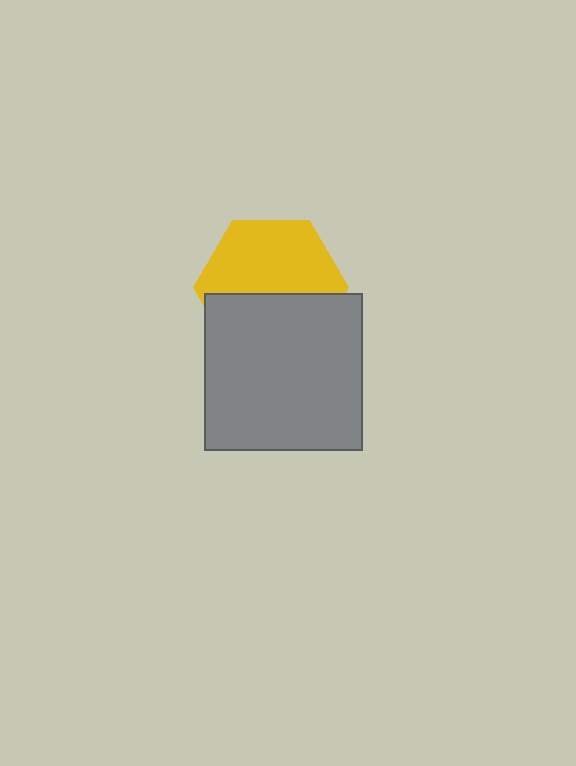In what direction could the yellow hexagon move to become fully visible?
The yellow hexagon could move up. That would shift it out from behind the gray square entirely.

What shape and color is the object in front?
The object in front is a gray square.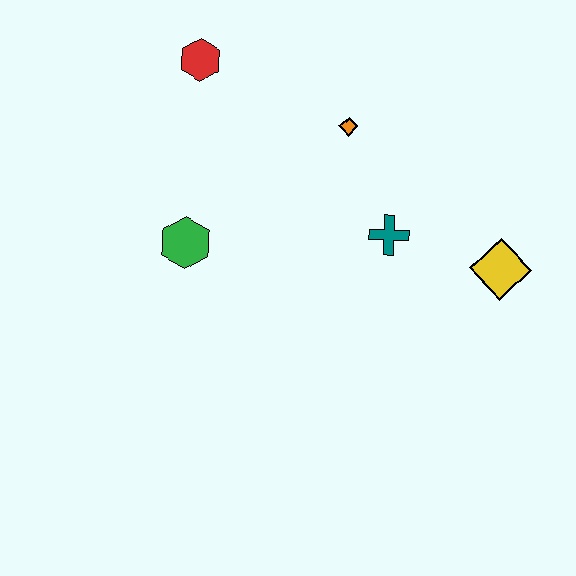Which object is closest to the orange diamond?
The teal cross is closest to the orange diamond.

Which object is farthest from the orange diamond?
The yellow diamond is farthest from the orange diamond.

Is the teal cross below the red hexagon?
Yes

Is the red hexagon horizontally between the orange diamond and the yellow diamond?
No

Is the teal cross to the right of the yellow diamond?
No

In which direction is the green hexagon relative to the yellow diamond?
The green hexagon is to the left of the yellow diamond.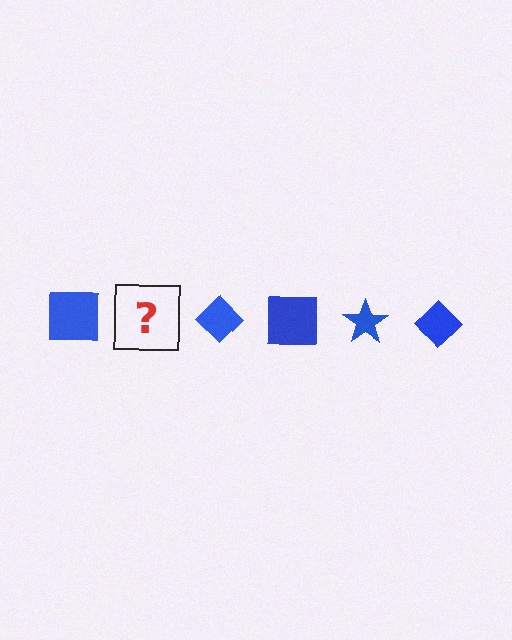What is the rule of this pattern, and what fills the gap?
The rule is that the pattern cycles through square, star, diamond shapes in blue. The gap should be filled with a blue star.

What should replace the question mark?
The question mark should be replaced with a blue star.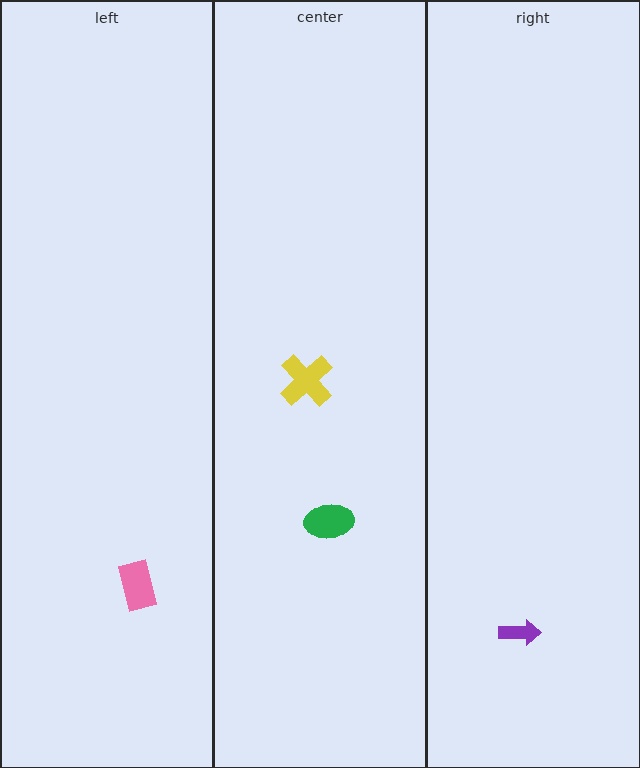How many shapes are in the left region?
1.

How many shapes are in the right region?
1.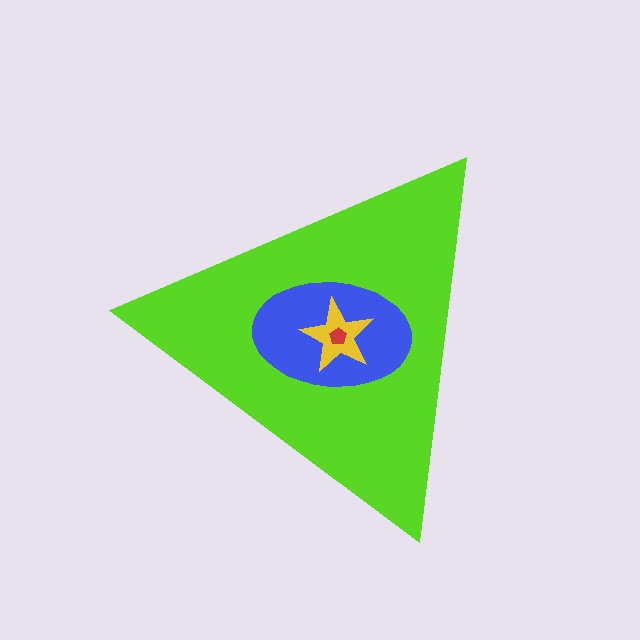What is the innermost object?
The red pentagon.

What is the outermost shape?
The lime triangle.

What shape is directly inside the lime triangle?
The blue ellipse.